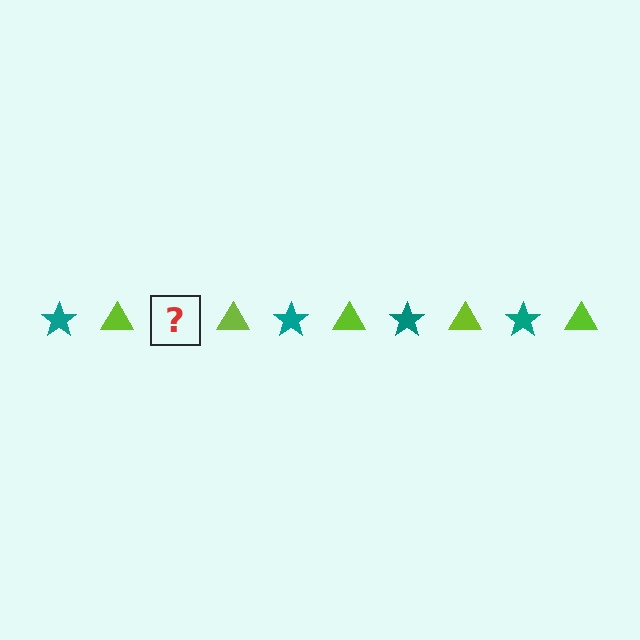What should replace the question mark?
The question mark should be replaced with a teal star.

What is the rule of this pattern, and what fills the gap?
The rule is that the pattern alternates between teal star and lime triangle. The gap should be filled with a teal star.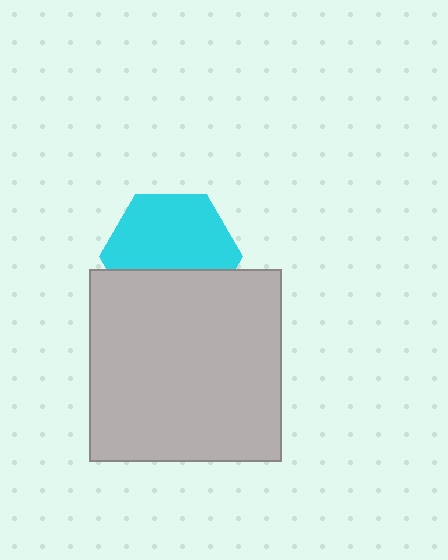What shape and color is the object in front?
The object in front is a light gray square.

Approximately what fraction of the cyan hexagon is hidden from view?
Roughly 37% of the cyan hexagon is hidden behind the light gray square.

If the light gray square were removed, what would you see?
You would see the complete cyan hexagon.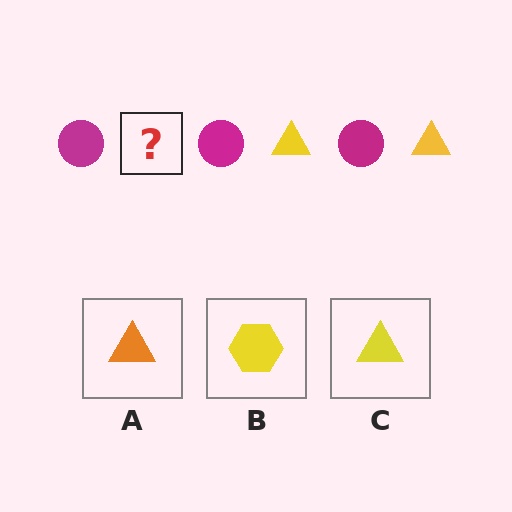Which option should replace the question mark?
Option C.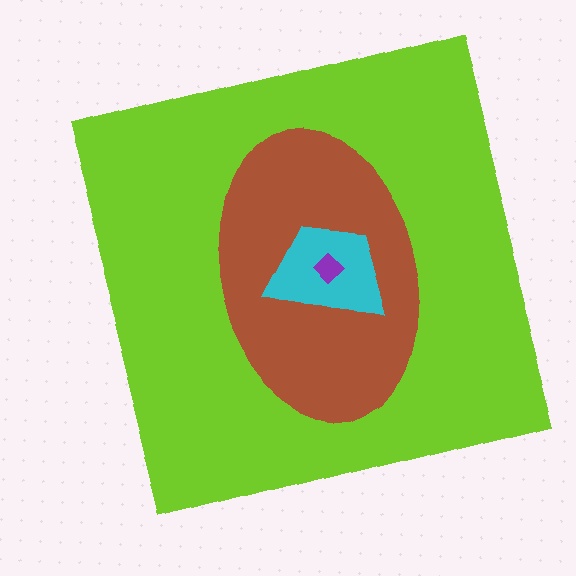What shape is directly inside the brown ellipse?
The cyan trapezoid.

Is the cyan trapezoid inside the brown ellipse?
Yes.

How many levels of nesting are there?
4.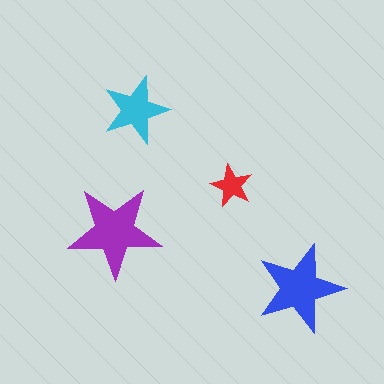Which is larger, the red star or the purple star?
The purple one.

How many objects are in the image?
There are 4 objects in the image.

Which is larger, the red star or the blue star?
The blue one.